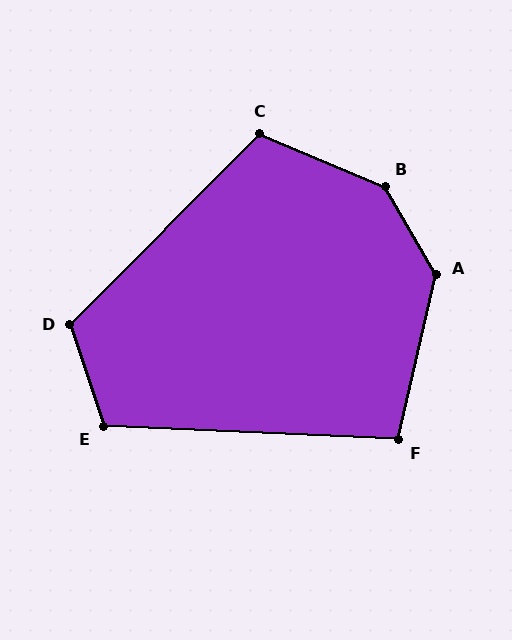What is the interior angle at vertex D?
Approximately 117 degrees (obtuse).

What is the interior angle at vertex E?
Approximately 111 degrees (obtuse).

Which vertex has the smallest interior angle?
F, at approximately 100 degrees.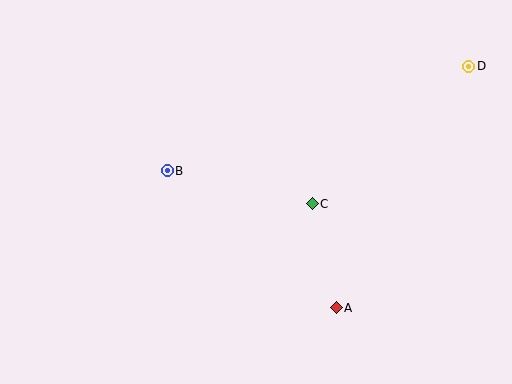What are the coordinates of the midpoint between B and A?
The midpoint between B and A is at (252, 239).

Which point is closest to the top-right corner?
Point D is closest to the top-right corner.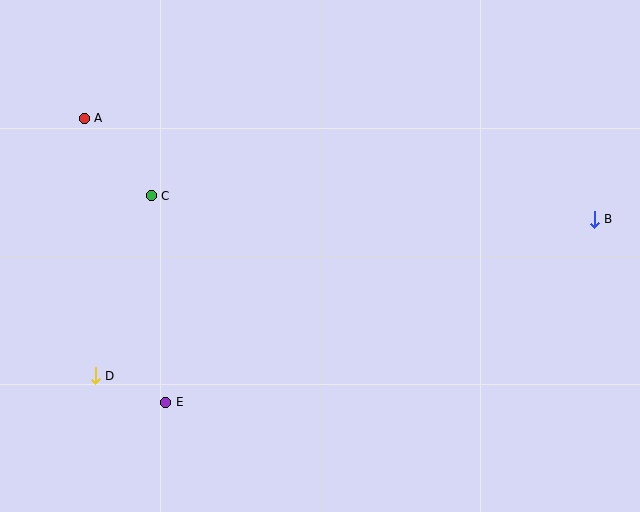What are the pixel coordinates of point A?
Point A is at (84, 118).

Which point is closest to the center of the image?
Point C at (151, 196) is closest to the center.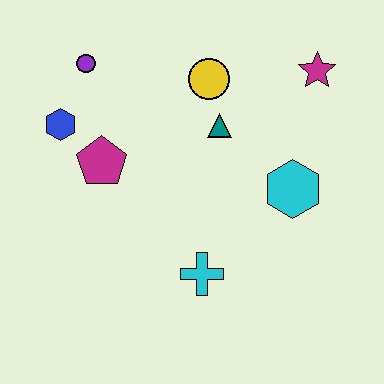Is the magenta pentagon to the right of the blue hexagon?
Yes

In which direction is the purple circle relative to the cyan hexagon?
The purple circle is to the left of the cyan hexagon.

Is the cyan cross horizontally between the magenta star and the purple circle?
Yes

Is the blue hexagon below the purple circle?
Yes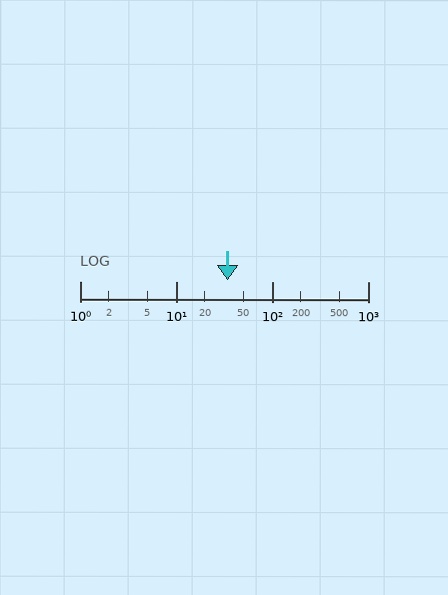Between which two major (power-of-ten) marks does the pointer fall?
The pointer is between 10 and 100.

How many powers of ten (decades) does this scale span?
The scale spans 3 decades, from 1 to 1000.